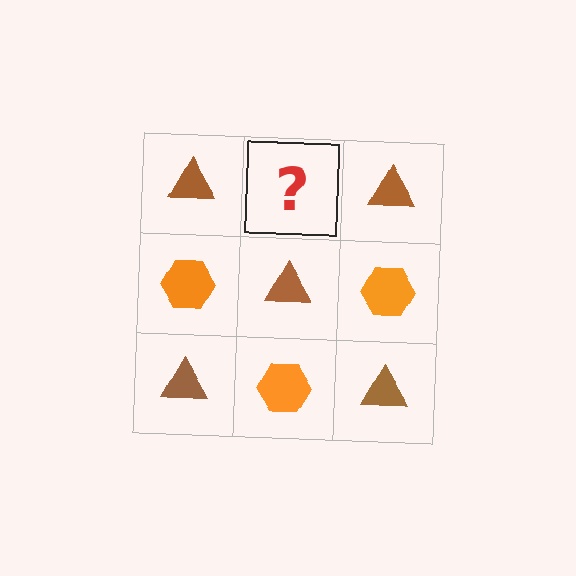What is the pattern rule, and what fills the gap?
The rule is that it alternates brown triangle and orange hexagon in a checkerboard pattern. The gap should be filled with an orange hexagon.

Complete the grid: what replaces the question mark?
The question mark should be replaced with an orange hexagon.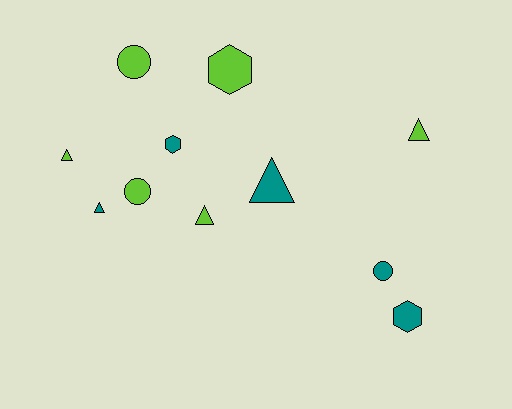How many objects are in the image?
There are 11 objects.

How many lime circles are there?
There are 2 lime circles.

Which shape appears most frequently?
Triangle, with 5 objects.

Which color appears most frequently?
Lime, with 6 objects.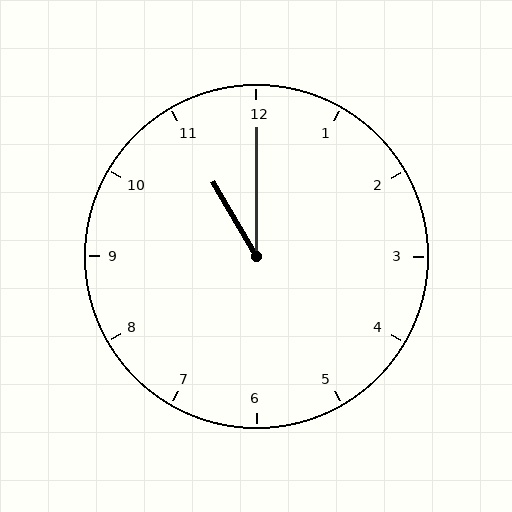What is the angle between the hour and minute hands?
Approximately 30 degrees.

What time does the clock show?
11:00.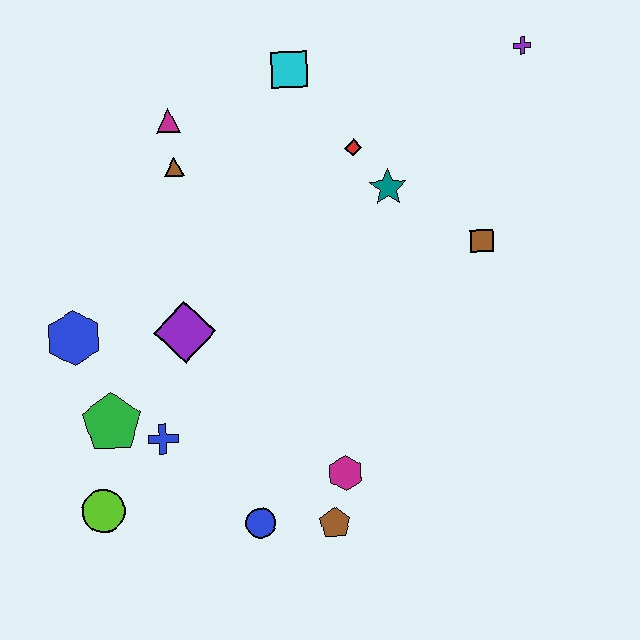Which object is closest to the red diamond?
The teal star is closest to the red diamond.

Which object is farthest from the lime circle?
The purple cross is farthest from the lime circle.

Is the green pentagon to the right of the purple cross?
No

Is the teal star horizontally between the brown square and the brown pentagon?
Yes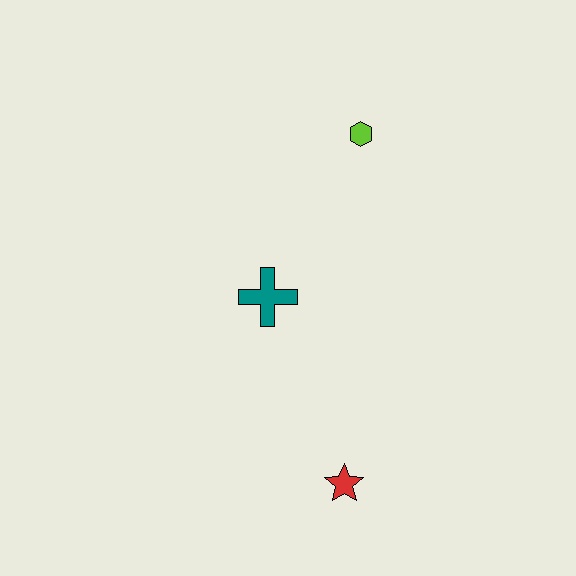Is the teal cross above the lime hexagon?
No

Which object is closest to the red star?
The teal cross is closest to the red star.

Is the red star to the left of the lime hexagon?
Yes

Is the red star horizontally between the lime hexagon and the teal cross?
Yes